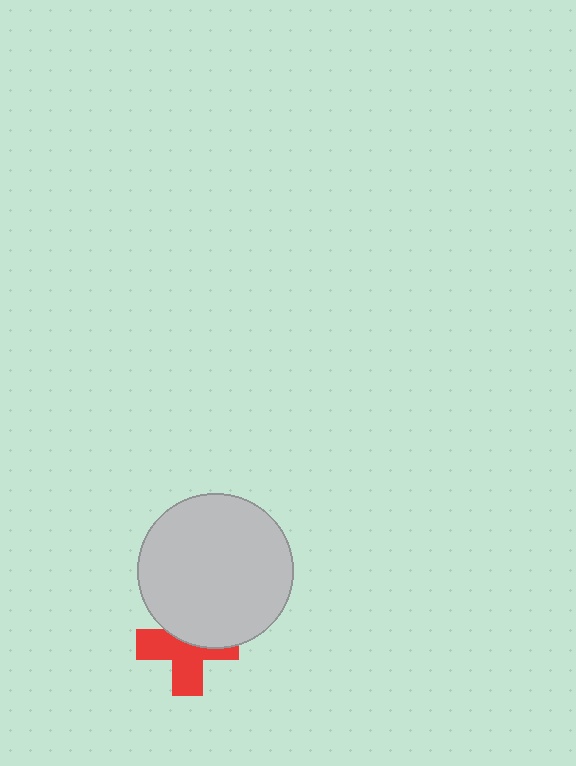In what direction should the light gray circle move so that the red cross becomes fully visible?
The light gray circle should move up. That is the shortest direction to clear the overlap and leave the red cross fully visible.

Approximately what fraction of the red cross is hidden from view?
Roughly 42% of the red cross is hidden behind the light gray circle.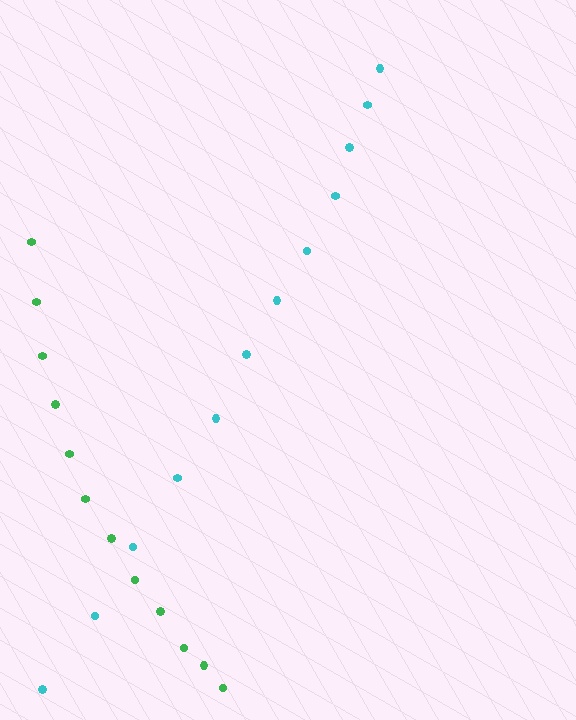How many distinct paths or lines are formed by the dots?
There are 2 distinct paths.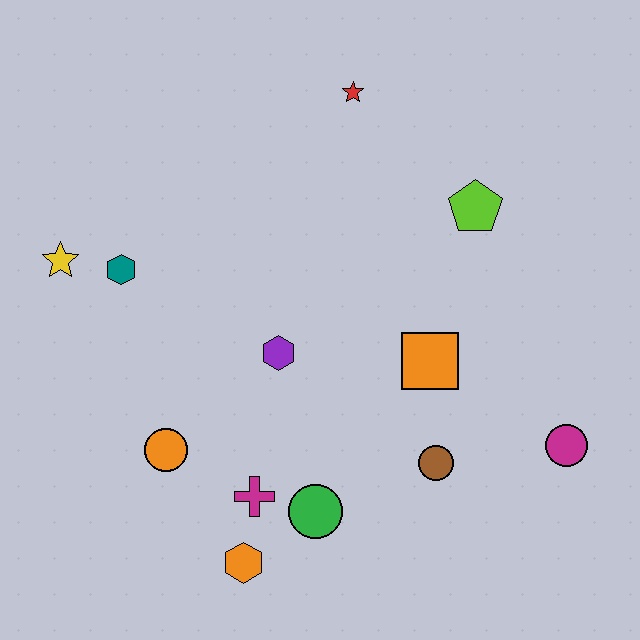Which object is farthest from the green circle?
The red star is farthest from the green circle.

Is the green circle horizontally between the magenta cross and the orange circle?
No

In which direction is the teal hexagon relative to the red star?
The teal hexagon is to the left of the red star.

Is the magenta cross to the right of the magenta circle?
No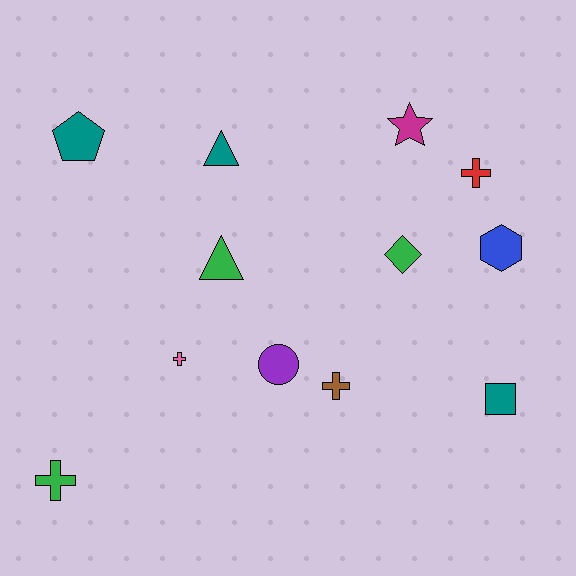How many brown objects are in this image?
There is 1 brown object.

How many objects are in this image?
There are 12 objects.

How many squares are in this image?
There is 1 square.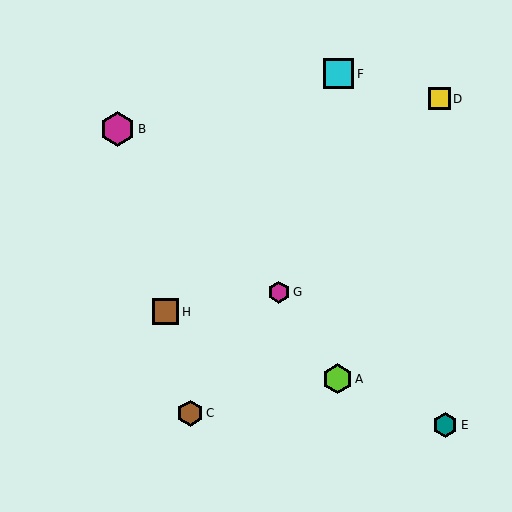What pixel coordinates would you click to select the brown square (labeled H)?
Click at (166, 312) to select the brown square H.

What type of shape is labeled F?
Shape F is a cyan square.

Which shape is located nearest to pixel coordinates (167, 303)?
The brown square (labeled H) at (166, 312) is nearest to that location.